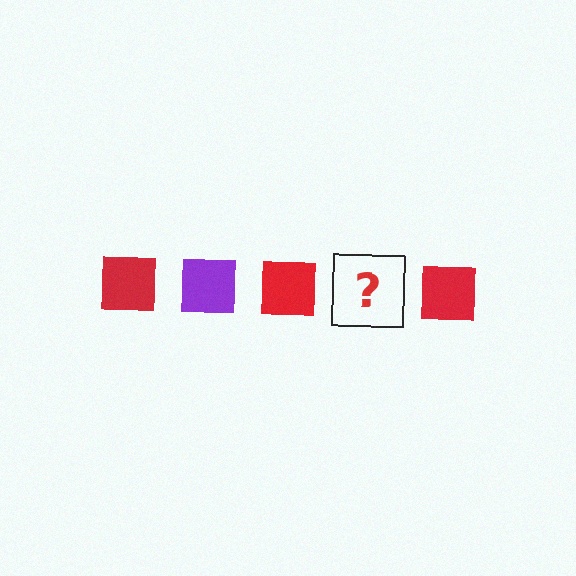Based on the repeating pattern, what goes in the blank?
The blank should be a purple square.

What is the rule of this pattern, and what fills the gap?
The rule is that the pattern cycles through red, purple squares. The gap should be filled with a purple square.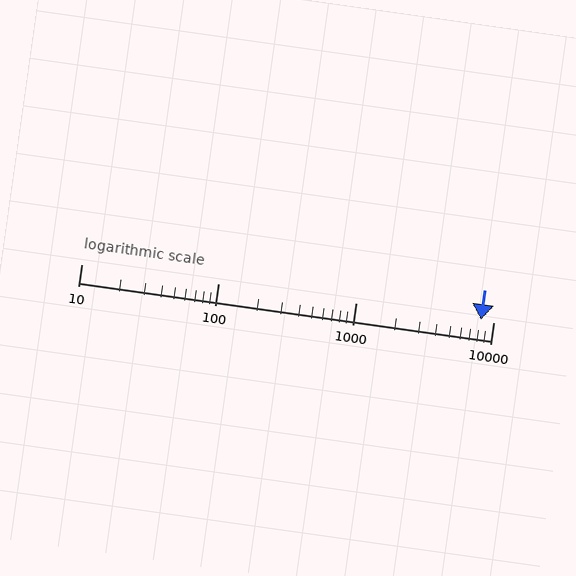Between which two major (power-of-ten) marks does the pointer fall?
The pointer is between 1000 and 10000.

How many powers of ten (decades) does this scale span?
The scale spans 3 decades, from 10 to 10000.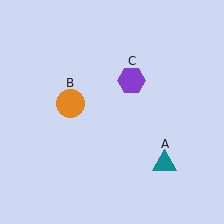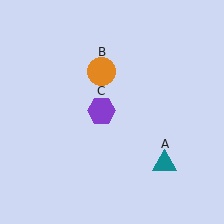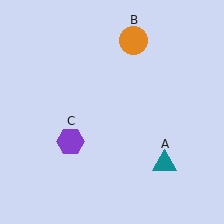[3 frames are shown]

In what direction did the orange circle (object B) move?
The orange circle (object B) moved up and to the right.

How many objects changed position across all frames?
2 objects changed position: orange circle (object B), purple hexagon (object C).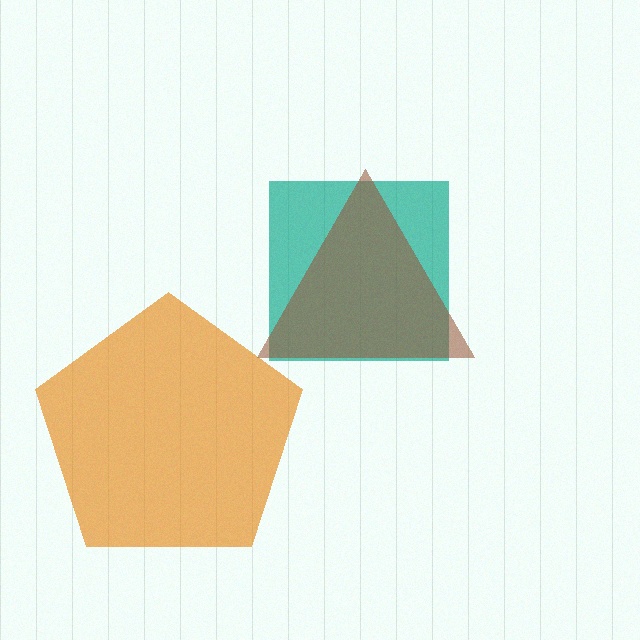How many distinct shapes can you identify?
There are 3 distinct shapes: an orange pentagon, a teal square, a brown triangle.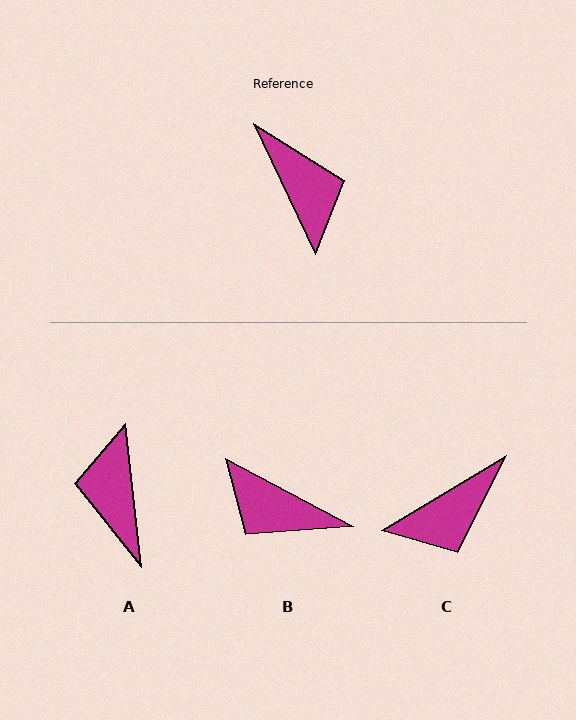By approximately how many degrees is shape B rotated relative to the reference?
Approximately 144 degrees clockwise.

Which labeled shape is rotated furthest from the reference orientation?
A, about 161 degrees away.